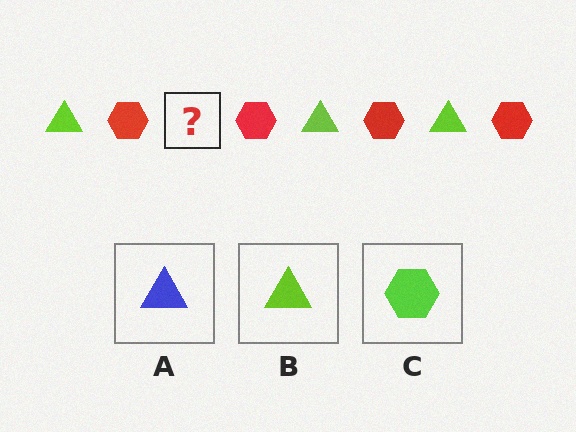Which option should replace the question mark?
Option B.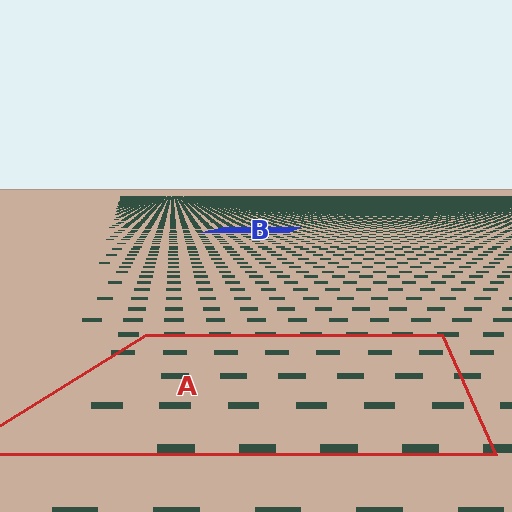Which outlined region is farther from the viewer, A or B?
Region B is farther from the viewer — the texture elements inside it appear smaller and more densely packed.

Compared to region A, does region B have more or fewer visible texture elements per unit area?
Region B has more texture elements per unit area — they are packed more densely because it is farther away.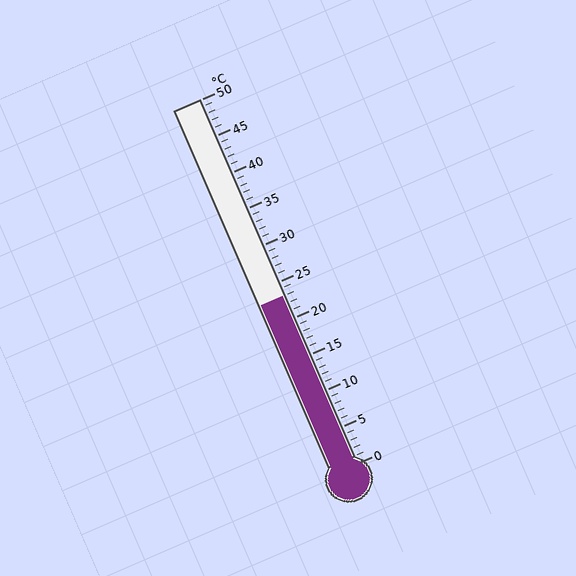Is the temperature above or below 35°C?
The temperature is below 35°C.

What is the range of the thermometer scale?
The thermometer scale ranges from 0°C to 50°C.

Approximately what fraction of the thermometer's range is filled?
The thermometer is filled to approximately 45% of its range.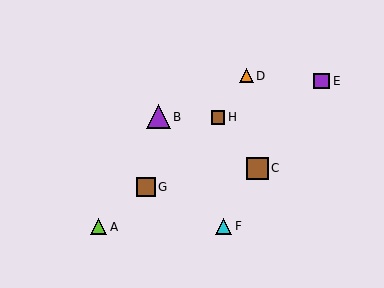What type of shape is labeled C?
Shape C is a brown square.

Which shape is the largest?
The purple triangle (labeled B) is the largest.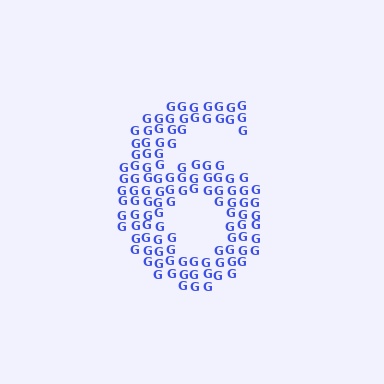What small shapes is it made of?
It is made of small letter G's.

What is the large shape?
The large shape is the digit 6.